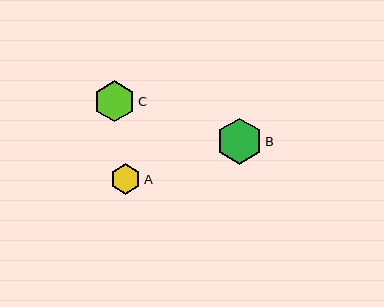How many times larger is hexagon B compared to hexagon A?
Hexagon B is approximately 1.5 times the size of hexagon A.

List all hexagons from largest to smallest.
From largest to smallest: B, C, A.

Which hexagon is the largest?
Hexagon B is the largest with a size of approximately 46 pixels.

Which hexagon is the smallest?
Hexagon A is the smallest with a size of approximately 31 pixels.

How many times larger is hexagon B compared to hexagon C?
Hexagon B is approximately 1.1 times the size of hexagon C.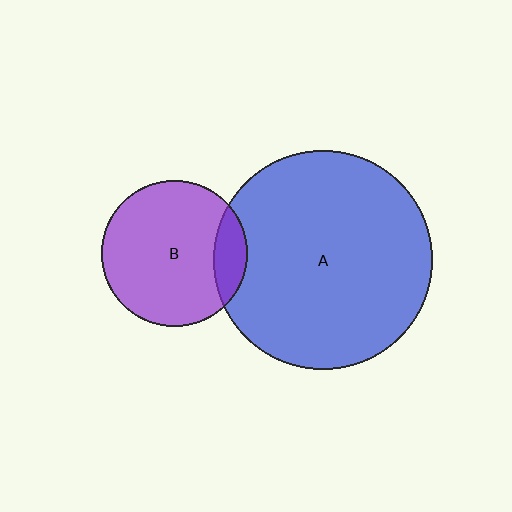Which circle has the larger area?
Circle A (blue).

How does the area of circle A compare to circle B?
Approximately 2.3 times.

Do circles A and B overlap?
Yes.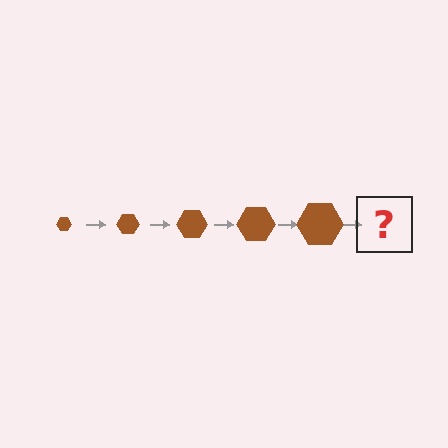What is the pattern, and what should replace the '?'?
The pattern is that the hexagon gets progressively larger each step. The '?' should be a brown hexagon, larger than the previous one.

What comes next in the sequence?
The next element should be a brown hexagon, larger than the previous one.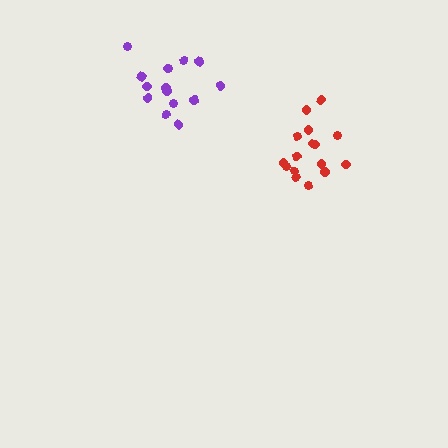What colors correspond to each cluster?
The clusters are colored: purple, red.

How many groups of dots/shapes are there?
There are 2 groups.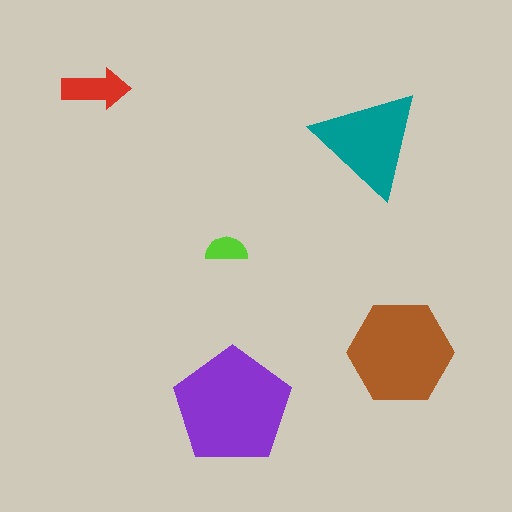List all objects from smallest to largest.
The lime semicircle, the red arrow, the teal triangle, the brown hexagon, the purple pentagon.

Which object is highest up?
The red arrow is topmost.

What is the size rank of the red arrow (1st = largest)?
4th.